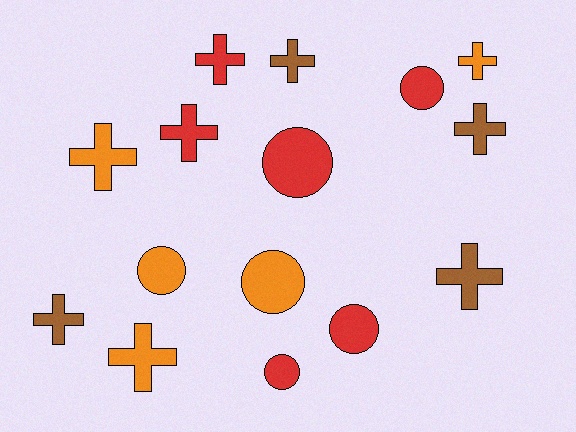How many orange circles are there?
There are 2 orange circles.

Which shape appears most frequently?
Cross, with 9 objects.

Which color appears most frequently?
Red, with 6 objects.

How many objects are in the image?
There are 15 objects.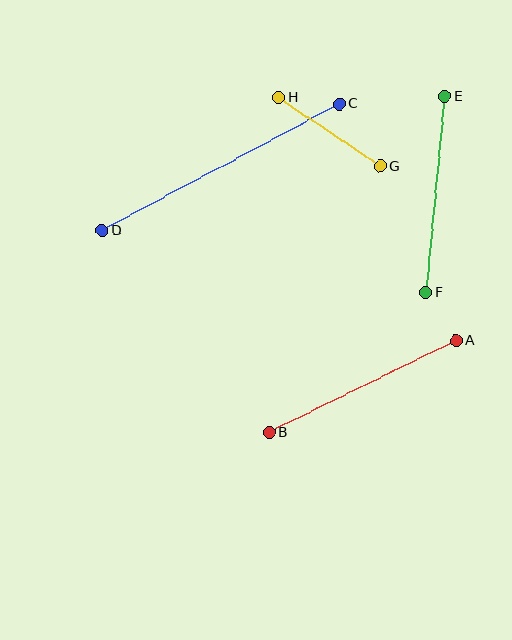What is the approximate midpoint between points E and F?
The midpoint is at approximately (435, 195) pixels.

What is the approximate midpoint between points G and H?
The midpoint is at approximately (329, 132) pixels.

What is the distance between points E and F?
The distance is approximately 197 pixels.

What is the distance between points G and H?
The distance is approximately 123 pixels.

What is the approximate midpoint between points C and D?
The midpoint is at approximately (221, 167) pixels.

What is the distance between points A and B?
The distance is approximately 207 pixels.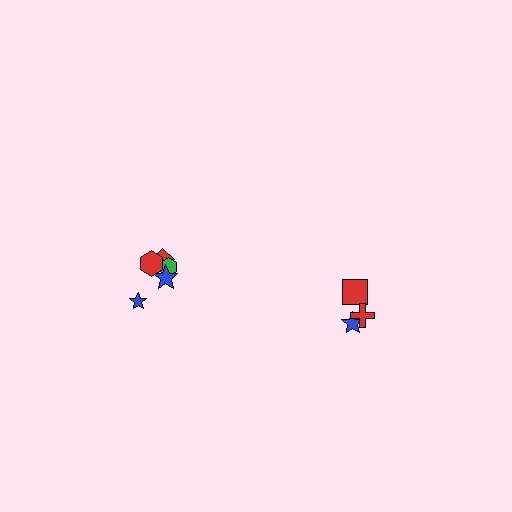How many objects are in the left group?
There are 5 objects.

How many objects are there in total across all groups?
There are 8 objects.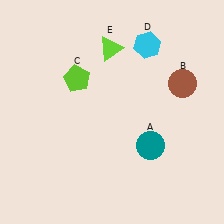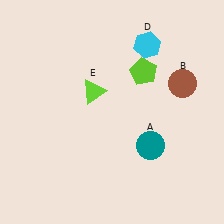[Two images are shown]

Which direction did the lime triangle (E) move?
The lime triangle (E) moved down.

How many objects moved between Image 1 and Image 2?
2 objects moved between the two images.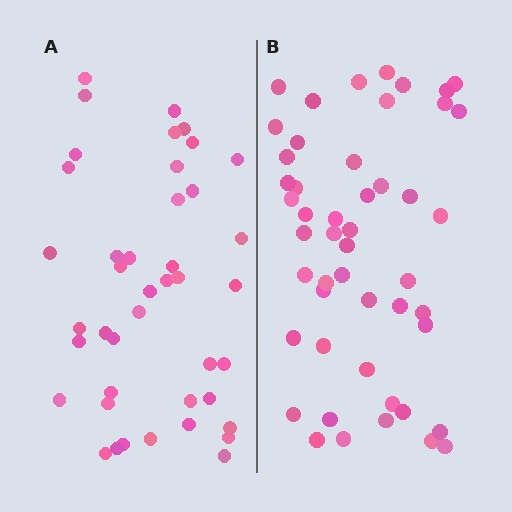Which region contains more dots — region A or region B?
Region B (the right region) has more dots.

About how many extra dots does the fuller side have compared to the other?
Region B has roughly 8 or so more dots than region A.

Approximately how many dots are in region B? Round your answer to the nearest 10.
About 50 dots. (The exact count is 49, which rounds to 50.)